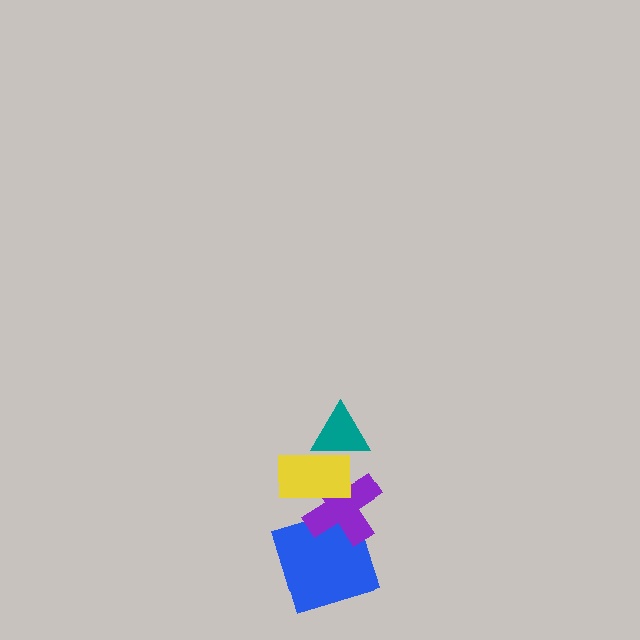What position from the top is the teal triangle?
The teal triangle is 1st from the top.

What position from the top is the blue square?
The blue square is 4th from the top.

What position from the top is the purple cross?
The purple cross is 3rd from the top.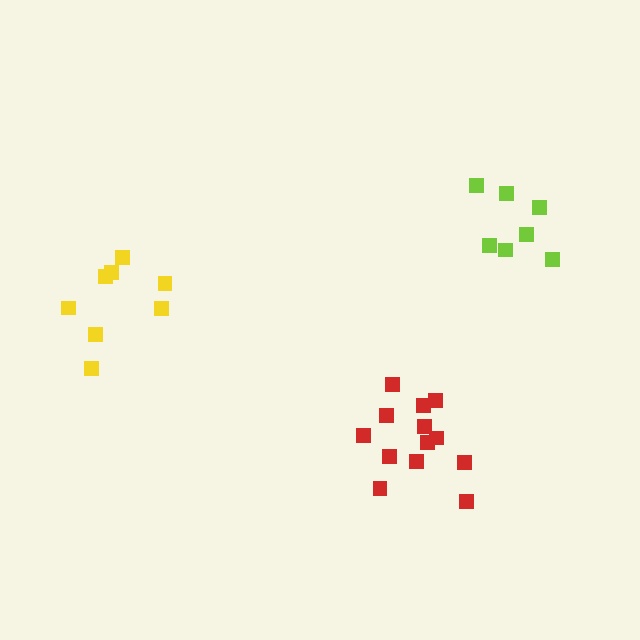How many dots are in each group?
Group 1: 7 dots, Group 2: 8 dots, Group 3: 13 dots (28 total).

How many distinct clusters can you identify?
There are 3 distinct clusters.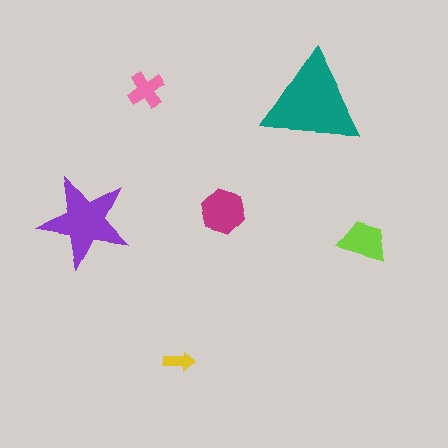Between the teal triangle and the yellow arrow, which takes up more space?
The teal triangle.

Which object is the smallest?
The yellow arrow.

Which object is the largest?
The teal triangle.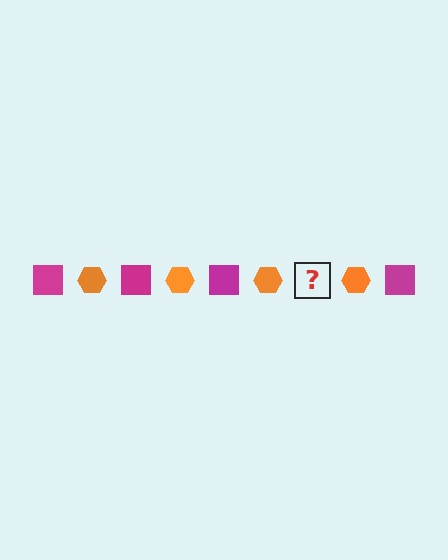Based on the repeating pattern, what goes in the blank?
The blank should be a magenta square.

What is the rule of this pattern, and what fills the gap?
The rule is that the pattern alternates between magenta square and orange hexagon. The gap should be filled with a magenta square.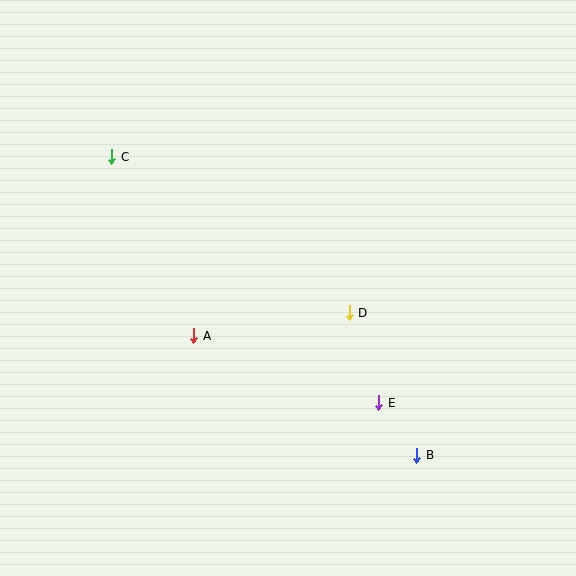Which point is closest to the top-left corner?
Point C is closest to the top-left corner.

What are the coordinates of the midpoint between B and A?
The midpoint between B and A is at (305, 395).